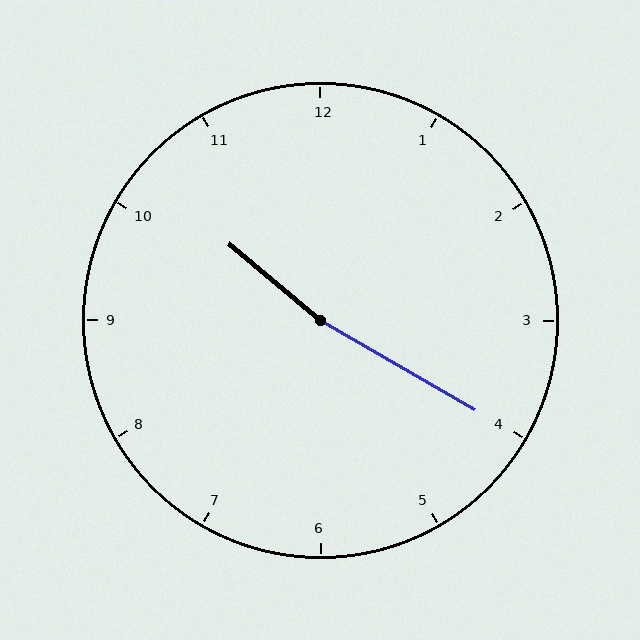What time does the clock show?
10:20.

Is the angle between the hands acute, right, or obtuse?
It is obtuse.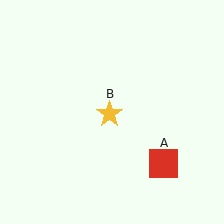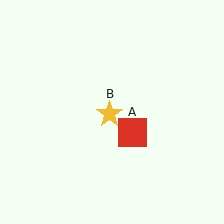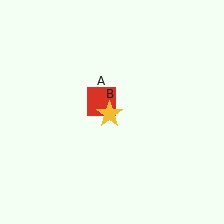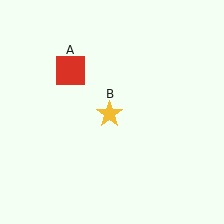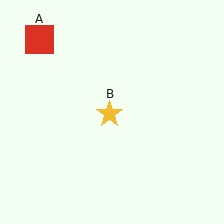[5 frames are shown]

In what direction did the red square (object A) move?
The red square (object A) moved up and to the left.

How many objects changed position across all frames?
1 object changed position: red square (object A).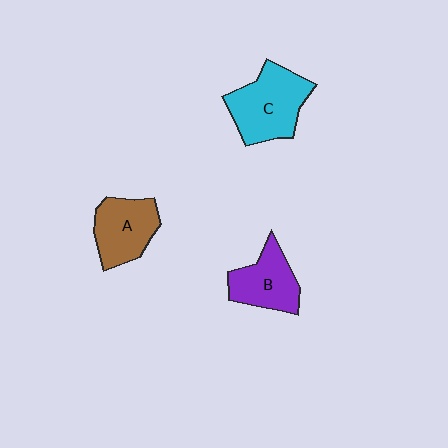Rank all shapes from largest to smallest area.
From largest to smallest: C (cyan), A (brown), B (purple).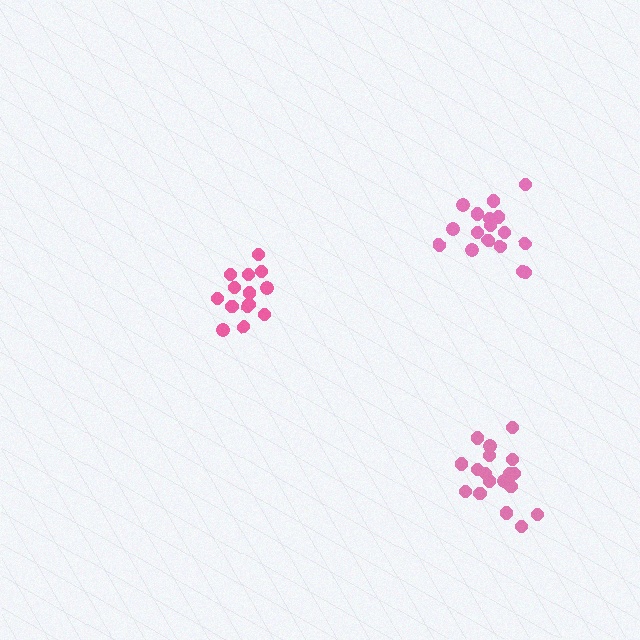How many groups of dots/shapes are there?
There are 3 groups.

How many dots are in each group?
Group 1: 14 dots, Group 2: 17 dots, Group 3: 19 dots (50 total).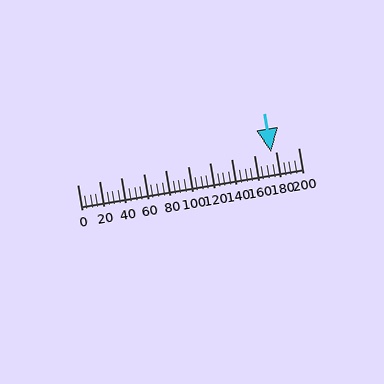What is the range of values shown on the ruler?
The ruler shows values from 0 to 200.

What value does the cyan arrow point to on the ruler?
The cyan arrow points to approximately 175.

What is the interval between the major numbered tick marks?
The major tick marks are spaced 20 units apart.